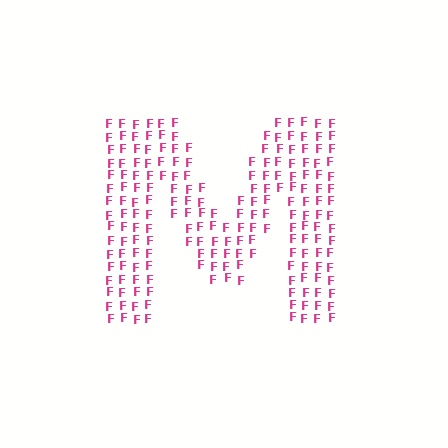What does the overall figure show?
The overall figure shows the letter M.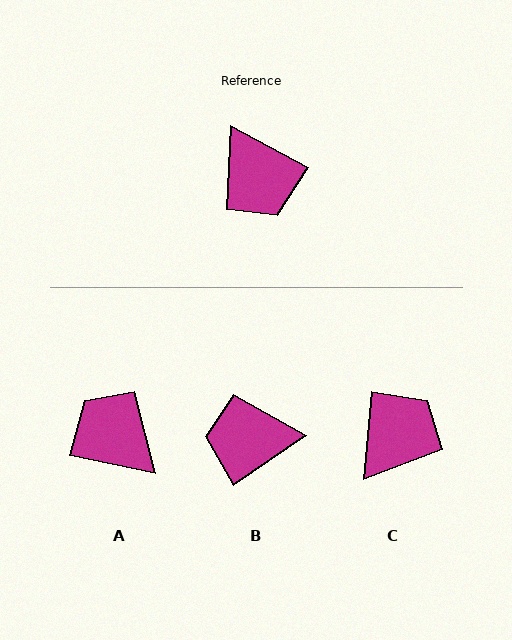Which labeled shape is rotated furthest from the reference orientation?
A, about 163 degrees away.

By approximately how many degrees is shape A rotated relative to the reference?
Approximately 163 degrees clockwise.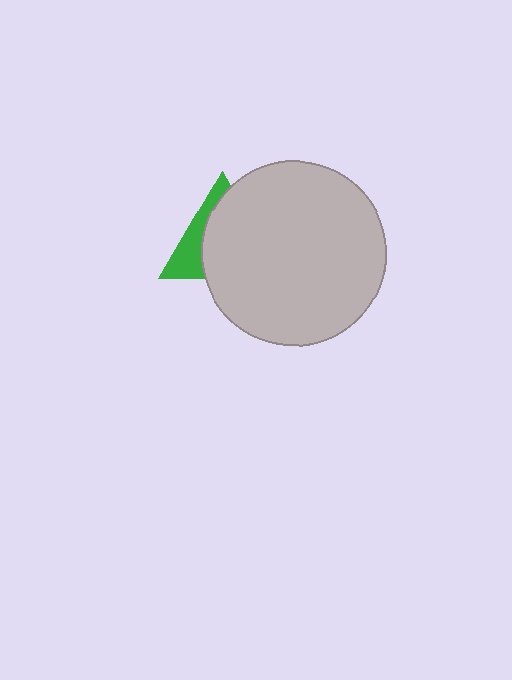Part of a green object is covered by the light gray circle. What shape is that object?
It is a triangle.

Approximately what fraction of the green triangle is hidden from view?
Roughly 68% of the green triangle is hidden behind the light gray circle.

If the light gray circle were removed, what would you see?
You would see the complete green triangle.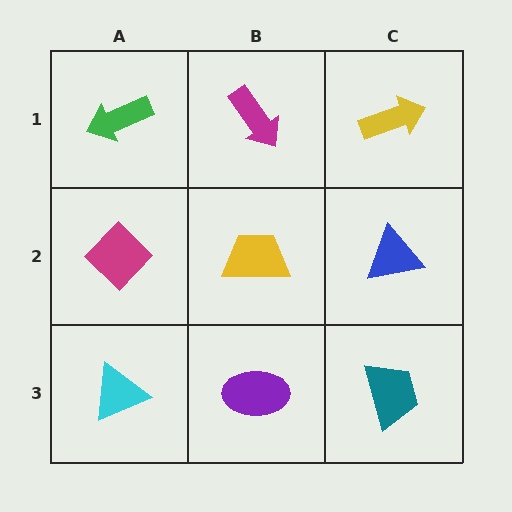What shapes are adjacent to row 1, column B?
A yellow trapezoid (row 2, column B), a green arrow (row 1, column A), a yellow arrow (row 1, column C).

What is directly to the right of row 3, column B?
A teal trapezoid.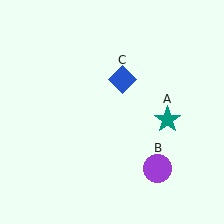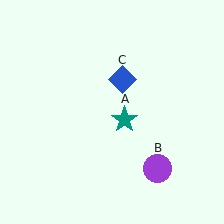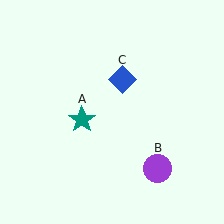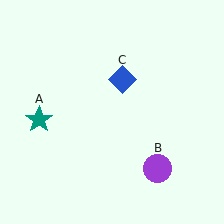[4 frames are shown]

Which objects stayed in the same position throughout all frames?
Purple circle (object B) and blue diamond (object C) remained stationary.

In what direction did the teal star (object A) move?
The teal star (object A) moved left.